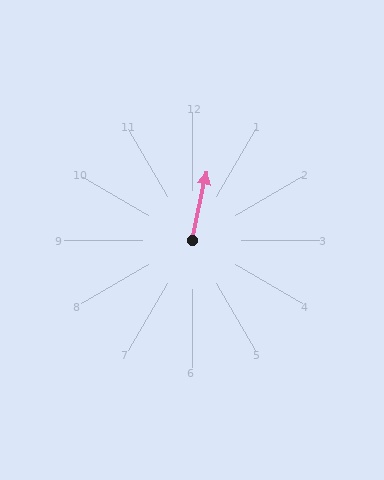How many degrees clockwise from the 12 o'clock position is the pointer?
Approximately 12 degrees.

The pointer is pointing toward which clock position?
Roughly 12 o'clock.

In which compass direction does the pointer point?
North.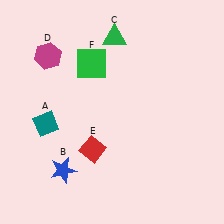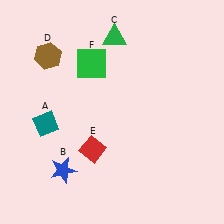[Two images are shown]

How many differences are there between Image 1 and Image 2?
There is 1 difference between the two images.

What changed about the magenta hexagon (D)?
In Image 1, D is magenta. In Image 2, it changed to brown.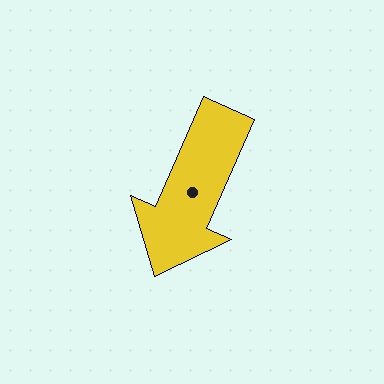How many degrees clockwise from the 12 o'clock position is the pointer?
Approximately 204 degrees.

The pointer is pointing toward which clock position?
Roughly 7 o'clock.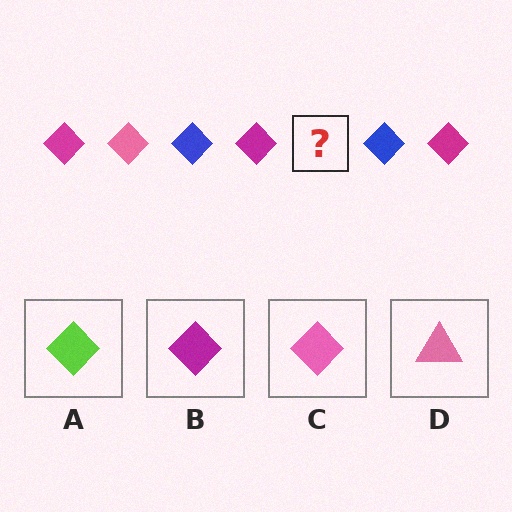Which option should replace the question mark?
Option C.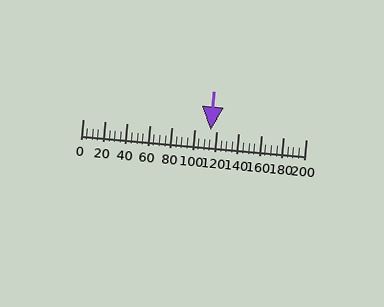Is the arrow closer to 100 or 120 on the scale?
The arrow is closer to 120.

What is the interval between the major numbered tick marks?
The major tick marks are spaced 20 units apart.